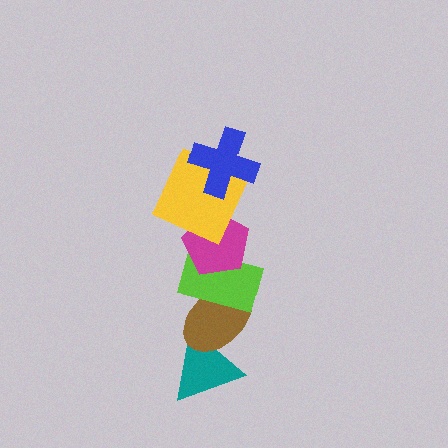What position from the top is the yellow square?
The yellow square is 2nd from the top.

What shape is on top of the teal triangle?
The brown ellipse is on top of the teal triangle.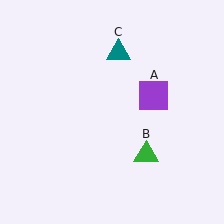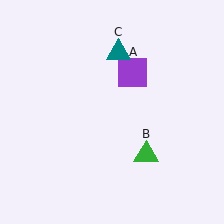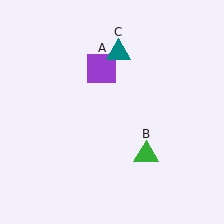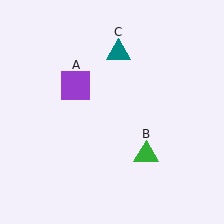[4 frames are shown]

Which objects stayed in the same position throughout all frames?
Green triangle (object B) and teal triangle (object C) remained stationary.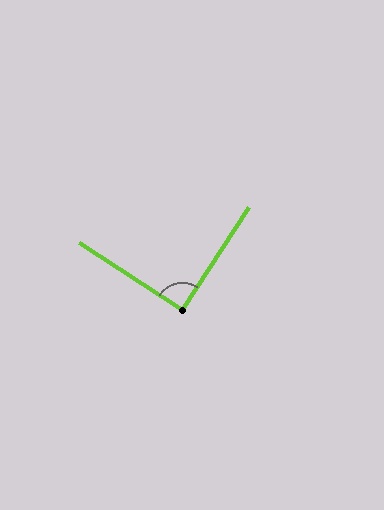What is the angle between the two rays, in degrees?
Approximately 90 degrees.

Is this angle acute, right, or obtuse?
It is approximately a right angle.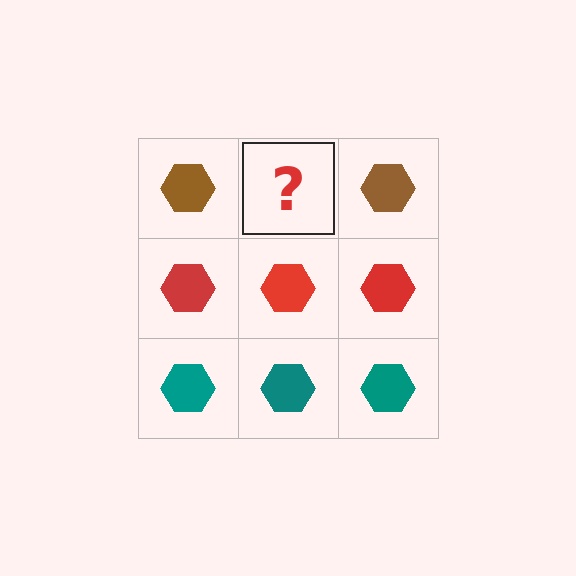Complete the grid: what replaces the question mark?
The question mark should be replaced with a brown hexagon.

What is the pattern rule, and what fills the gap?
The rule is that each row has a consistent color. The gap should be filled with a brown hexagon.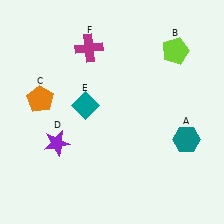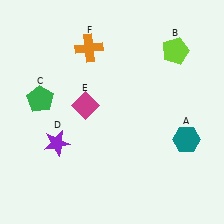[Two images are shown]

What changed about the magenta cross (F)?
In Image 1, F is magenta. In Image 2, it changed to orange.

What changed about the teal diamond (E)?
In Image 1, E is teal. In Image 2, it changed to magenta.